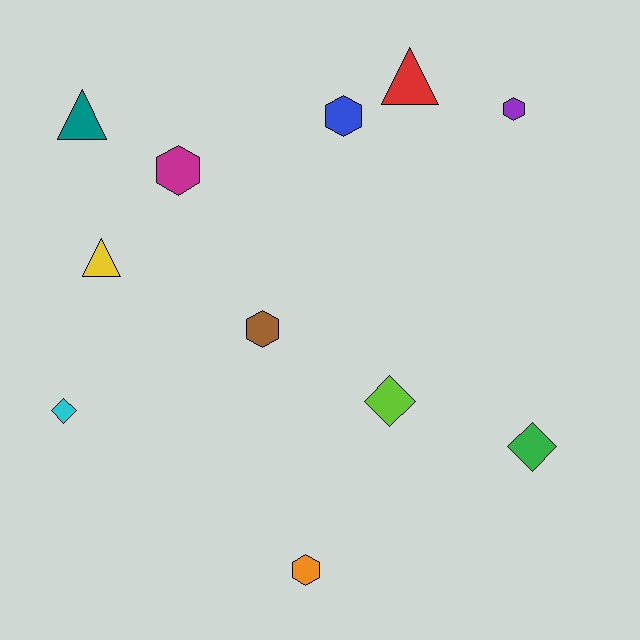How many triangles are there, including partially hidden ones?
There are 3 triangles.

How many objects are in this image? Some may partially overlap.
There are 11 objects.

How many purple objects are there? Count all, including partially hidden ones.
There is 1 purple object.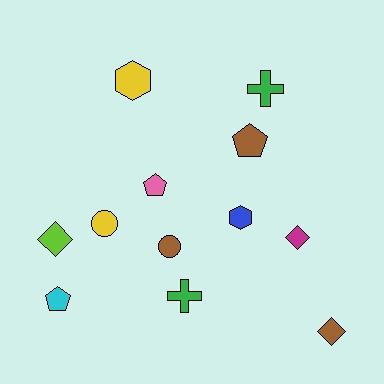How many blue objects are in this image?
There is 1 blue object.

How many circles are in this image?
There are 2 circles.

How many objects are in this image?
There are 12 objects.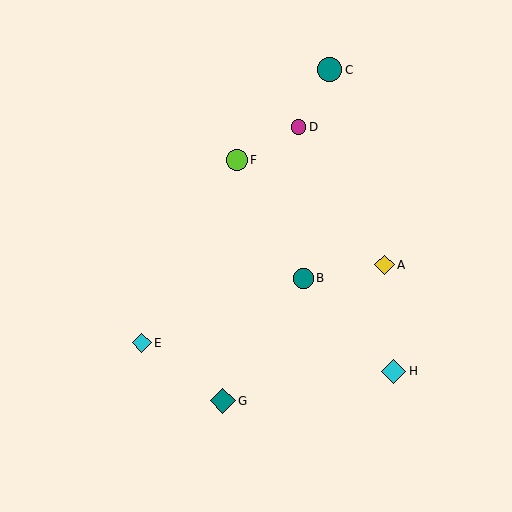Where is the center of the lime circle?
The center of the lime circle is at (237, 160).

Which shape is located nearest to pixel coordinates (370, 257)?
The yellow diamond (labeled A) at (384, 265) is nearest to that location.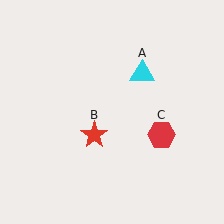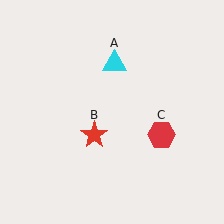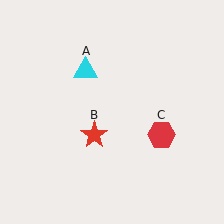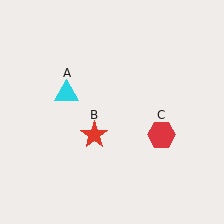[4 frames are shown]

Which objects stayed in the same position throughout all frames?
Red star (object B) and red hexagon (object C) remained stationary.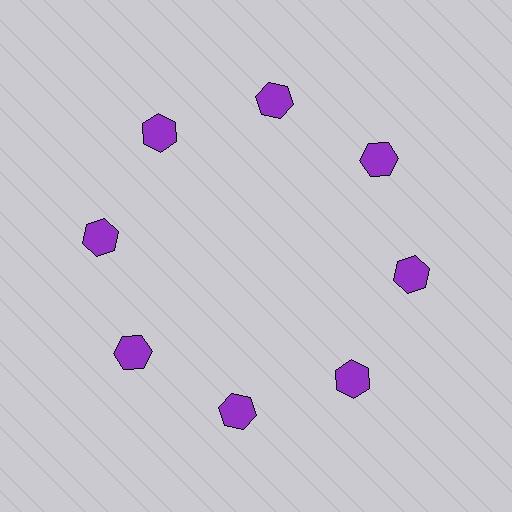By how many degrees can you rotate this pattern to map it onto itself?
The pattern maps onto itself every 45 degrees of rotation.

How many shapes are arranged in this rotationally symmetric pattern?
There are 8 shapes, arranged in 8 groups of 1.